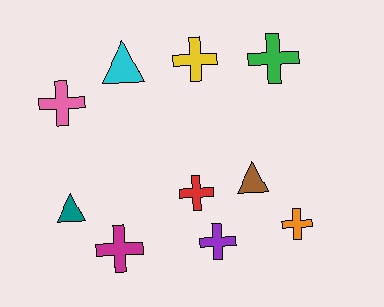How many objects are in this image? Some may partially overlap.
There are 10 objects.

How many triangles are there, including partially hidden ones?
There are 3 triangles.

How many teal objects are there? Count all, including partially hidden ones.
There is 1 teal object.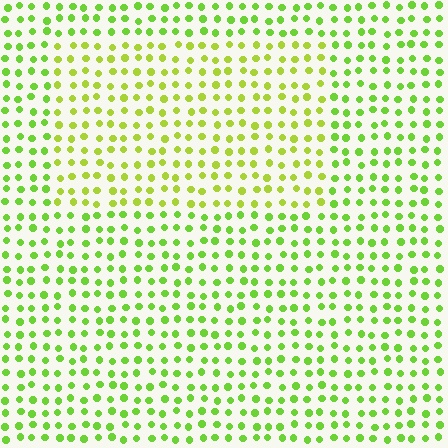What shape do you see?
I see a rectangle.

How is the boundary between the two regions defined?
The boundary is defined purely by a slight shift in hue (about 23 degrees). Spacing, size, and orientation are identical on both sides.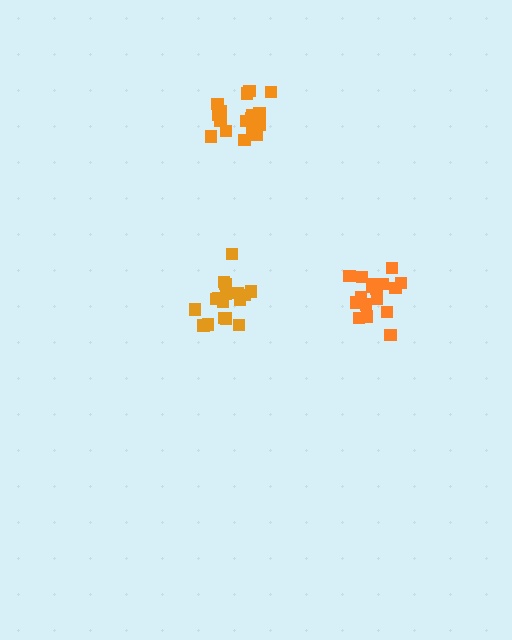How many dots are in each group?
Group 1: 18 dots, Group 2: 18 dots, Group 3: 17 dots (53 total).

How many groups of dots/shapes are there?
There are 3 groups.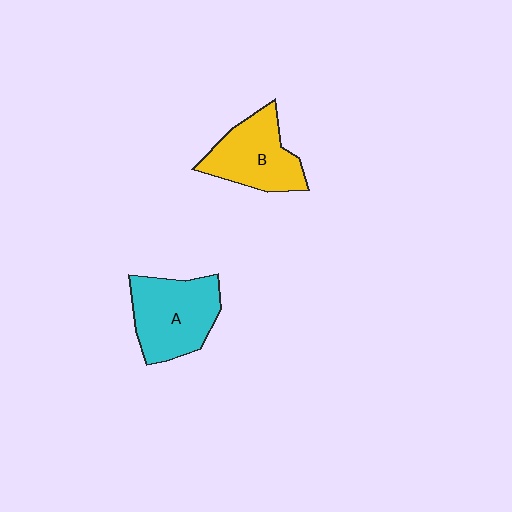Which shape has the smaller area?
Shape B (yellow).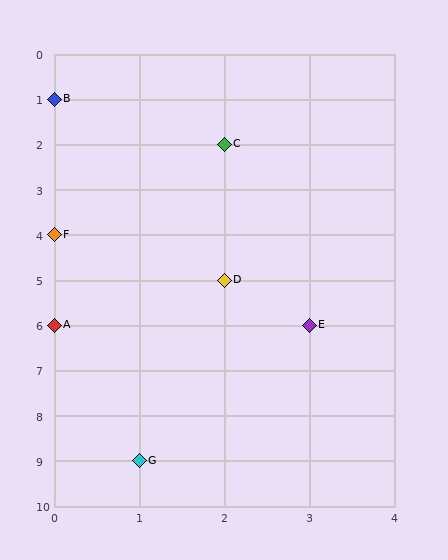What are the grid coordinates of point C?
Point C is at grid coordinates (2, 2).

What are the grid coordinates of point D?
Point D is at grid coordinates (2, 5).